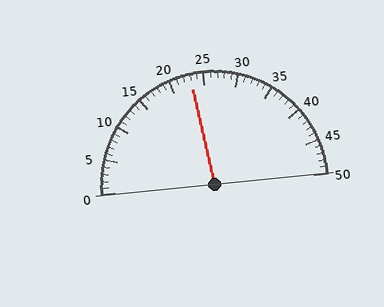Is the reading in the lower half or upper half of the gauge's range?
The reading is in the lower half of the range (0 to 50).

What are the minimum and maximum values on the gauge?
The gauge ranges from 0 to 50.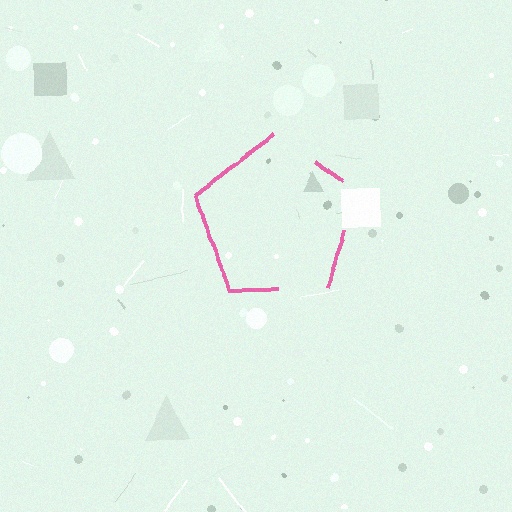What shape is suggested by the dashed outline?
The dashed outline suggests a pentagon.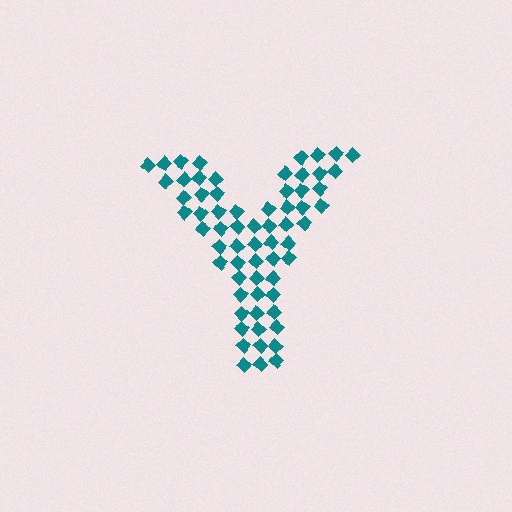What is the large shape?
The large shape is the letter Y.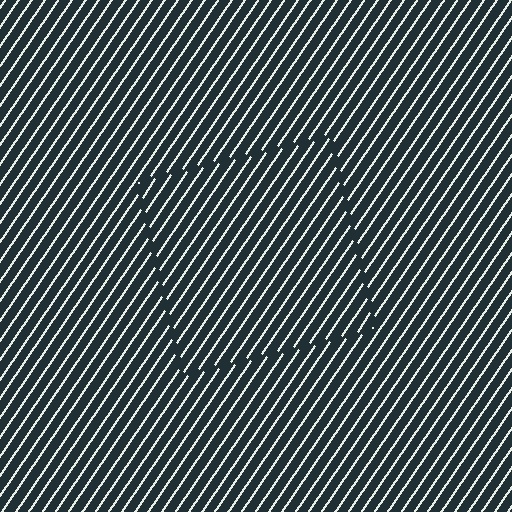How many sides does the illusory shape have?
4 sides — the line-ends trace a square.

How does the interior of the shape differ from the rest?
The interior of the shape contains the same grating, shifted by half a period — the contour is defined by the phase discontinuity where line-ends from the inner and outer gratings abut.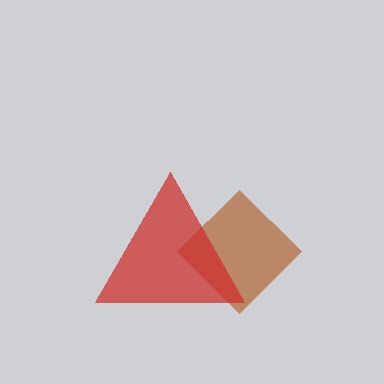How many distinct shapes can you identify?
There are 2 distinct shapes: a brown diamond, a red triangle.